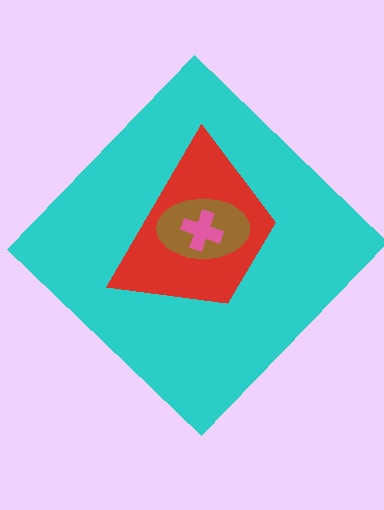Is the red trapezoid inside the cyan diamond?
Yes.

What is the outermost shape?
The cyan diamond.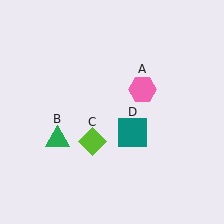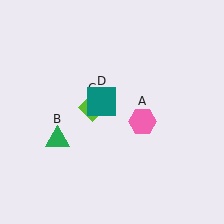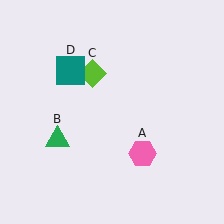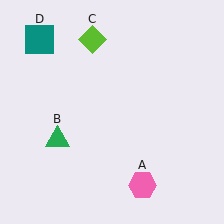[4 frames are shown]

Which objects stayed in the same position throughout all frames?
Green triangle (object B) remained stationary.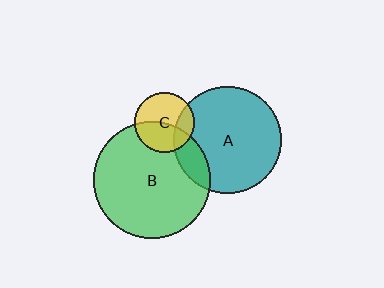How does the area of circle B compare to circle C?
Approximately 3.8 times.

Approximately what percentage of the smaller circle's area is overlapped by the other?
Approximately 15%.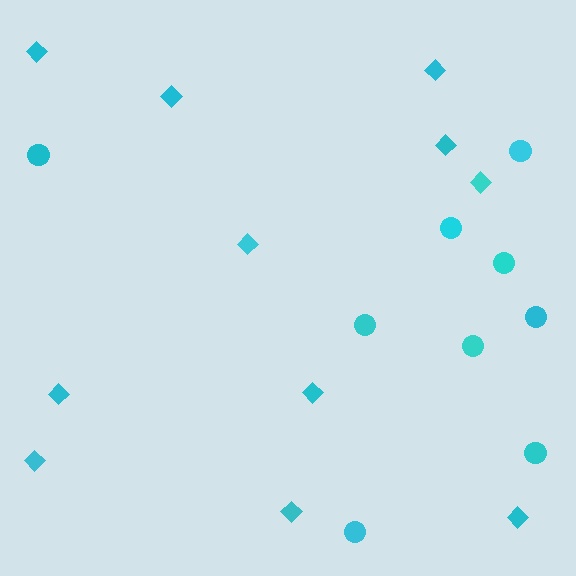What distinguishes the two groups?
There are 2 groups: one group of diamonds (11) and one group of circles (9).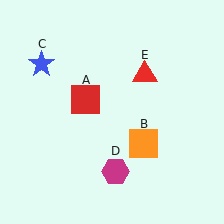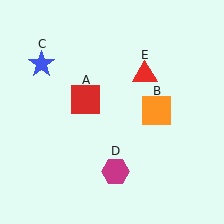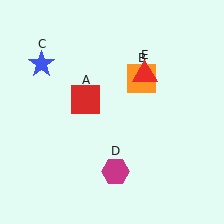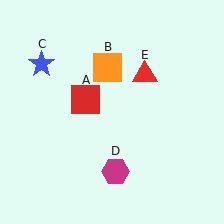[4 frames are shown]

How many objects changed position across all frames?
1 object changed position: orange square (object B).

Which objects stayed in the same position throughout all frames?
Red square (object A) and blue star (object C) and magenta hexagon (object D) and red triangle (object E) remained stationary.